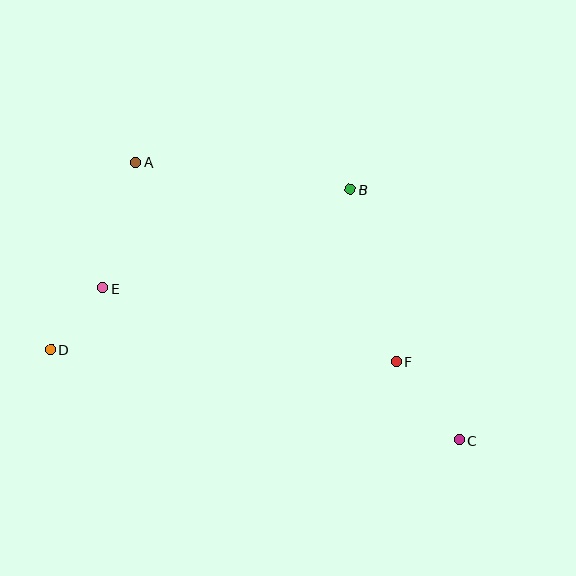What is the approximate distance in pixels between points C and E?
The distance between C and E is approximately 388 pixels.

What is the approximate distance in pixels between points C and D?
The distance between C and D is approximately 419 pixels.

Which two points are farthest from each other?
Points A and C are farthest from each other.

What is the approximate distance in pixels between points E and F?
The distance between E and F is approximately 303 pixels.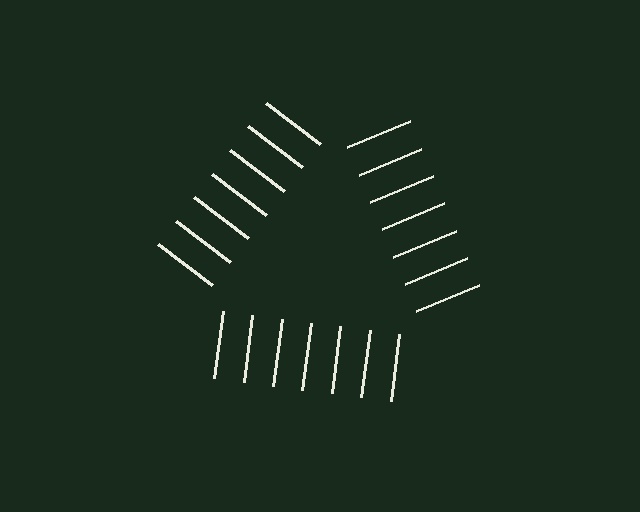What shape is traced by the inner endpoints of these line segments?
An illusory triangle — the line segments terminate on its edges but no continuous stroke is drawn.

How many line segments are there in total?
21 — 7 along each of the 3 edges.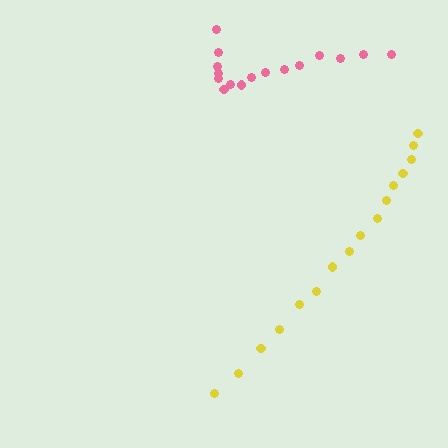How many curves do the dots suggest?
There are 2 distinct paths.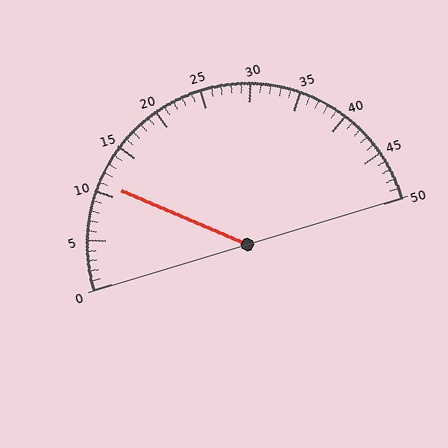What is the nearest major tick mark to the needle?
The nearest major tick mark is 10.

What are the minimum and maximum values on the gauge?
The gauge ranges from 0 to 50.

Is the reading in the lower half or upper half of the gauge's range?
The reading is in the lower half of the range (0 to 50).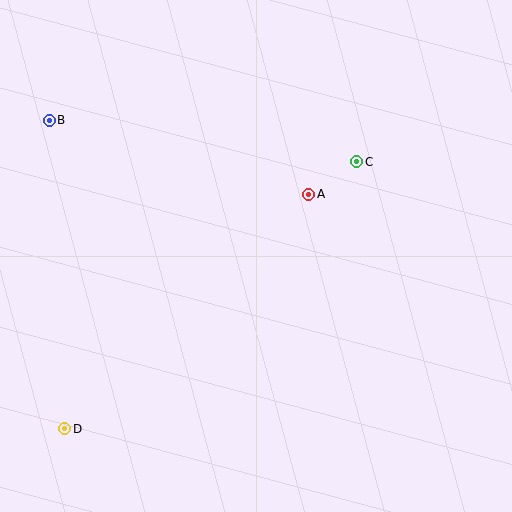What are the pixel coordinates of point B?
Point B is at (49, 120).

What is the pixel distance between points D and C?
The distance between D and C is 396 pixels.